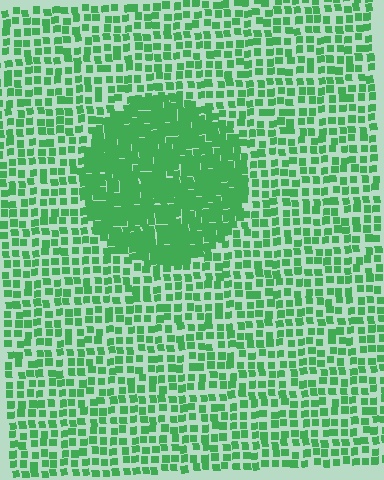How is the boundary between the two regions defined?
The boundary is defined by a change in element density (approximately 2.2x ratio). All elements are the same color, size, and shape.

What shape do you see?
I see a circle.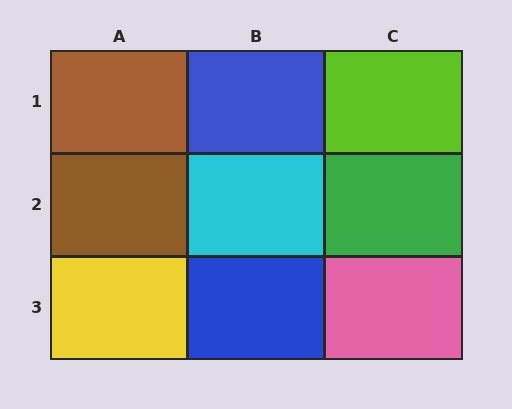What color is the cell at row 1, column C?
Lime.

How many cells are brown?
2 cells are brown.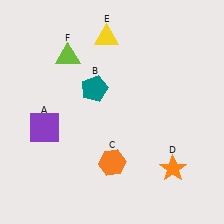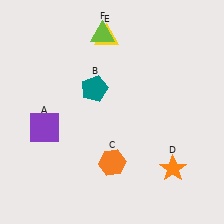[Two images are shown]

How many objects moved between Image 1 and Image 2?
1 object moved between the two images.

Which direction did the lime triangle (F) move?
The lime triangle (F) moved right.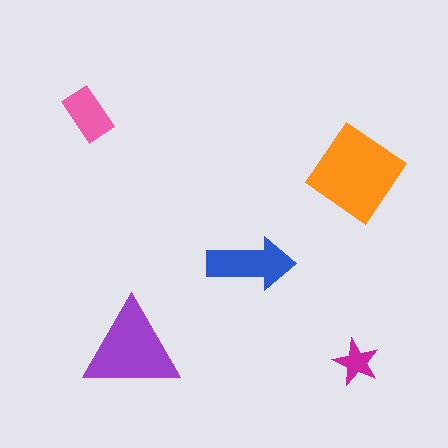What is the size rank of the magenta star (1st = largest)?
5th.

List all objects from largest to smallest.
The orange diamond, the purple triangle, the blue arrow, the pink rectangle, the magenta star.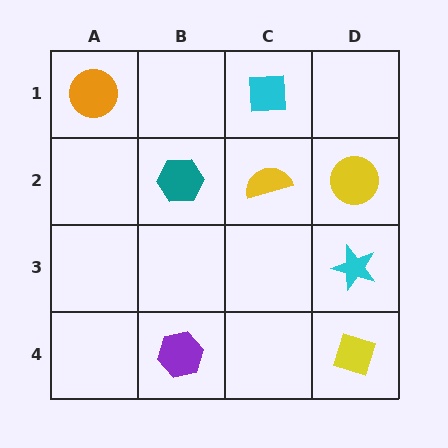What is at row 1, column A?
An orange circle.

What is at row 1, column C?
A cyan square.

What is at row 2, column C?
A yellow semicircle.